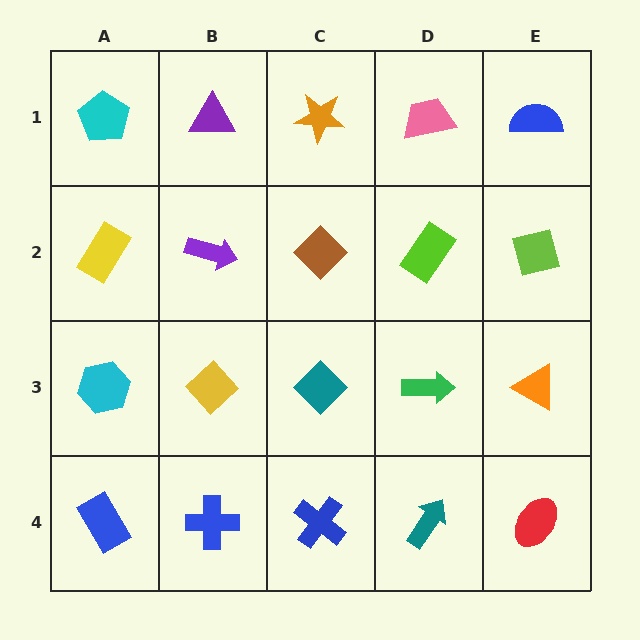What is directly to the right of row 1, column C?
A pink trapezoid.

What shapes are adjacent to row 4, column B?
A yellow diamond (row 3, column B), a blue rectangle (row 4, column A), a blue cross (row 4, column C).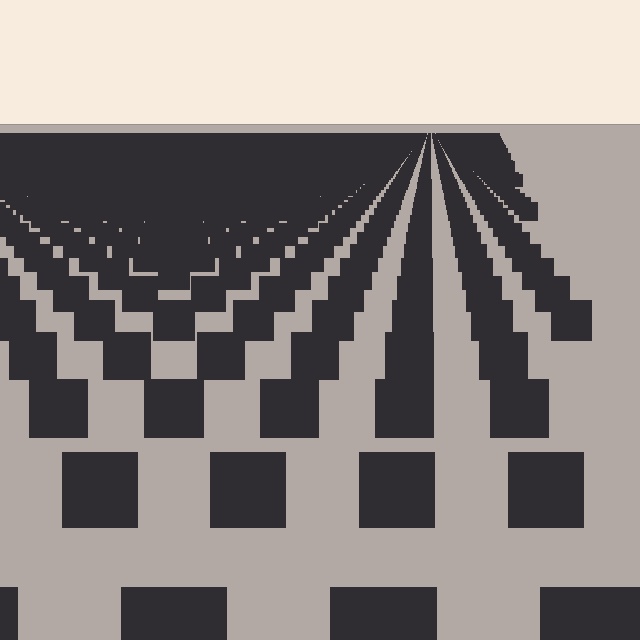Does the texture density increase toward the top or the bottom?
Density increases toward the top.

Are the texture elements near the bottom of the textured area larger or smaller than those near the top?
Larger. Near the bottom, elements are closer to the viewer and appear at a bigger on-screen size.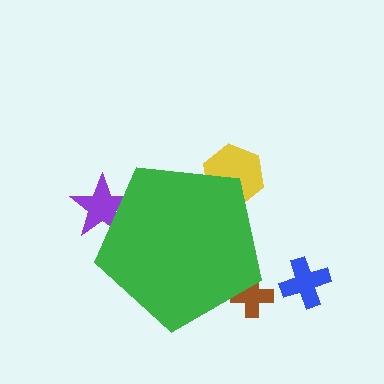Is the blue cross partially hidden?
No, the blue cross is fully visible.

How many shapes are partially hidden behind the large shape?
3 shapes are partially hidden.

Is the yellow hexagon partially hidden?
Yes, the yellow hexagon is partially hidden behind the green pentagon.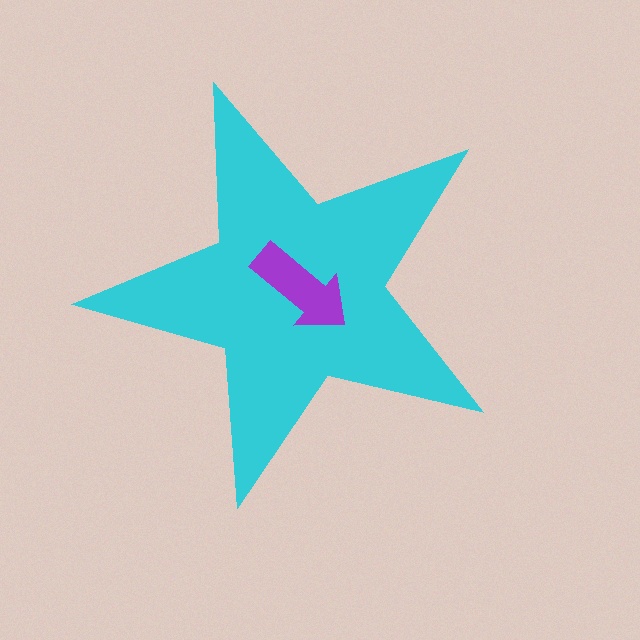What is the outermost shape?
The cyan star.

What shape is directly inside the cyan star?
The purple arrow.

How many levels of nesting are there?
2.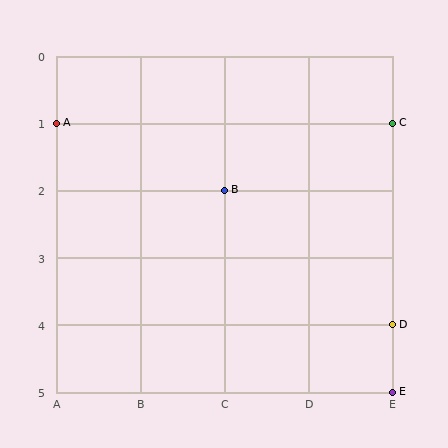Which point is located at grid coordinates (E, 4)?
Point D is at (E, 4).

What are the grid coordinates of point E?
Point E is at grid coordinates (E, 5).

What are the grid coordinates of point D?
Point D is at grid coordinates (E, 4).